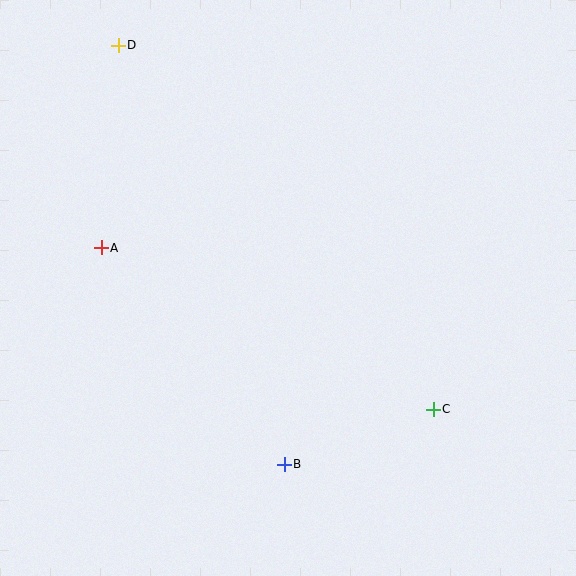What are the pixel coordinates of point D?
Point D is at (118, 45).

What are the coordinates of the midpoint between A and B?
The midpoint between A and B is at (193, 356).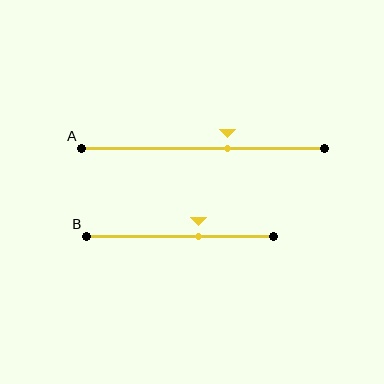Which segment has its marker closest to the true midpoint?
Segment B has its marker closest to the true midpoint.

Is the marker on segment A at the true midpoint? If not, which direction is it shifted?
No, the marker on segment A is shifted to the right by about 10% of the segment length.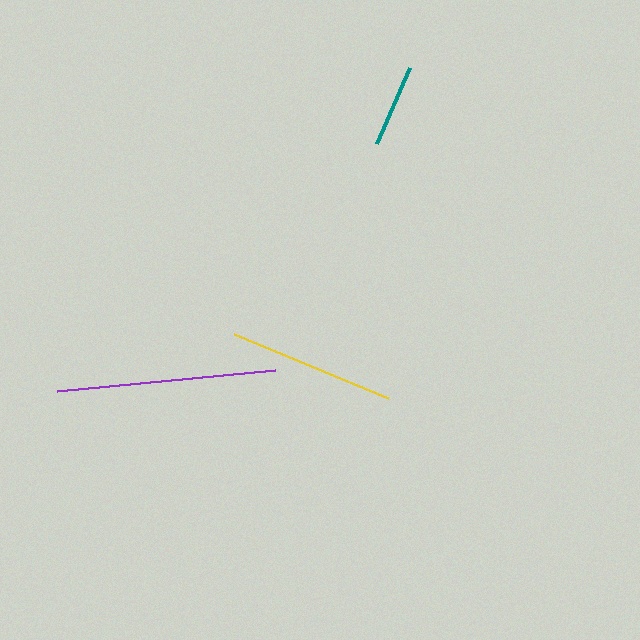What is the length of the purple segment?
The purple segment is approximately 219 pixels long.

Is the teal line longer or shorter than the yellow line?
The yellow line is longer than the teal line.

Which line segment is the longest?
The purple line is the longest at approximately 219 pixels.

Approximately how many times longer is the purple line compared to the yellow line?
The purple line is approximately 1.3 times the length of the yellow line.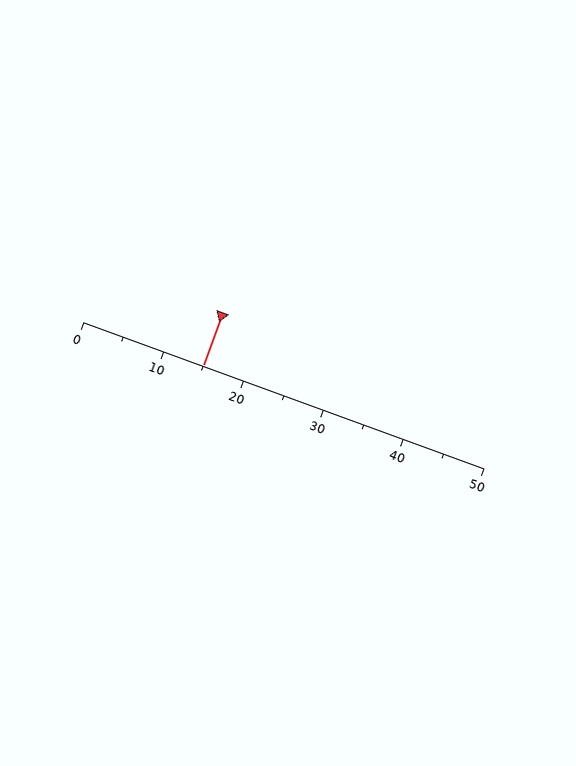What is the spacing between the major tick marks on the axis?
The major ticks are spaced 10 apart.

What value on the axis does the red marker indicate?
The marker indicates approximately 15.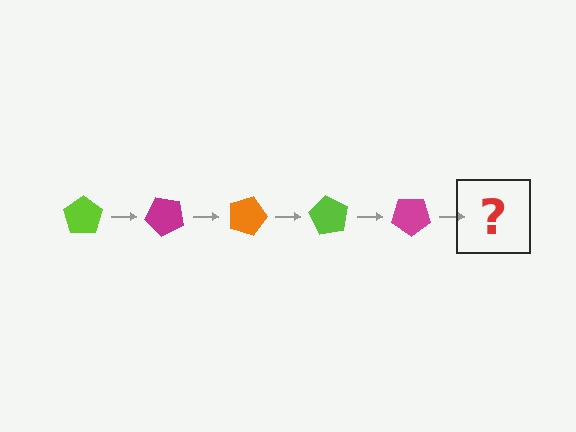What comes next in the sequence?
The next element should be an orange pentagon, rotated 225 degrees from the start.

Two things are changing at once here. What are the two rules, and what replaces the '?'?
The two rules are that it rotates 45 degrees each step and the color cycles through lime, magenta, and orange. The '?' should be an orange pentagon, rotated 225 degrees from the start.